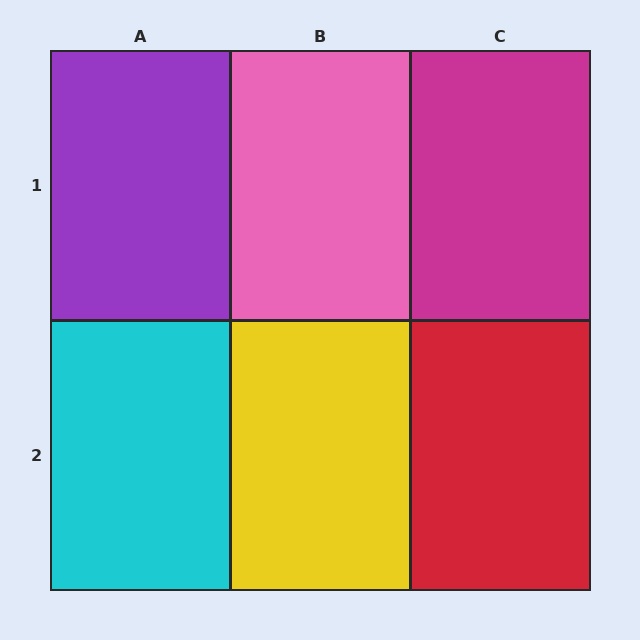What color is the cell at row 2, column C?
Red.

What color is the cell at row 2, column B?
Yellow.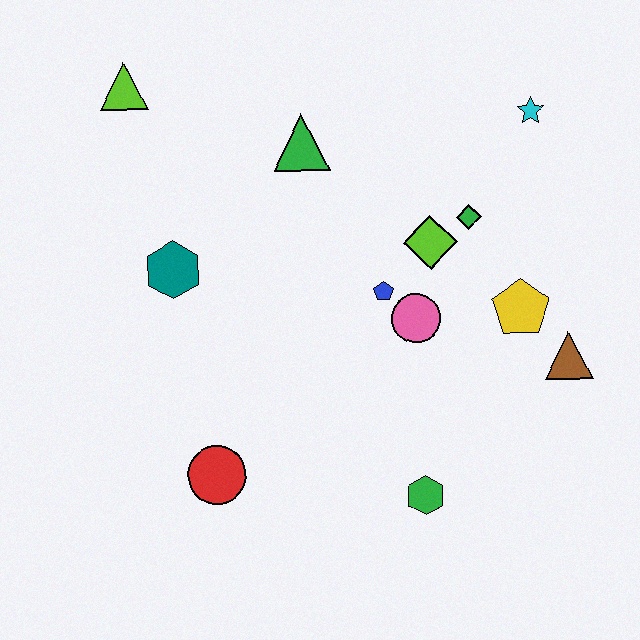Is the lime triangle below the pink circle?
No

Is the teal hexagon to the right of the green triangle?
No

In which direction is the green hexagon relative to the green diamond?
The green hexagon is below the green diamond.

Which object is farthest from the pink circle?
The lime triangle is farthest from the pink circle.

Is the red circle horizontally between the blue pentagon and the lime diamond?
No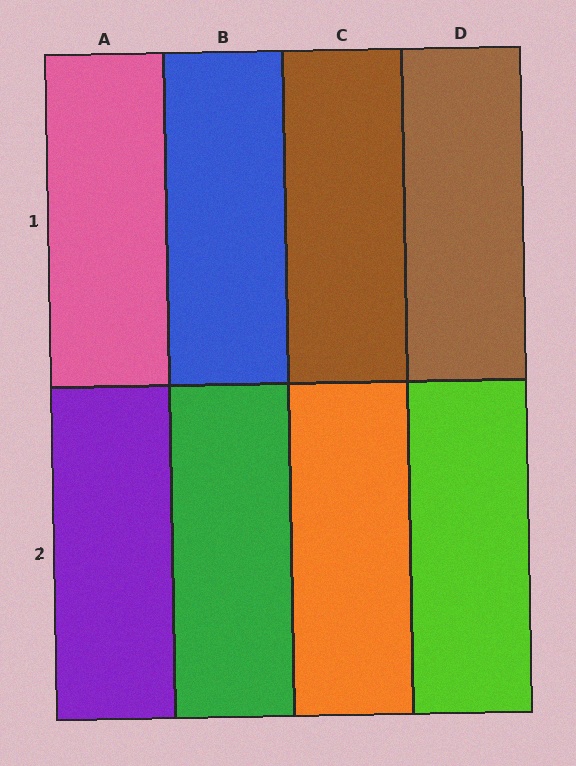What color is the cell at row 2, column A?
Purple.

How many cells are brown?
2 cells are brown.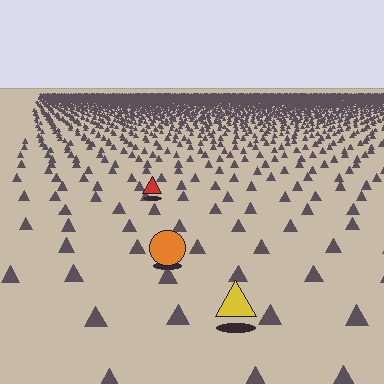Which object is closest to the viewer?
The yellow triangle is closest. The texture marks near it are larger and more spread out.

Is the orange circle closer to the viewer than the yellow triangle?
No. The yellow triangle is closer — you can tell from the texture gradient: the ground texture is coarser near it.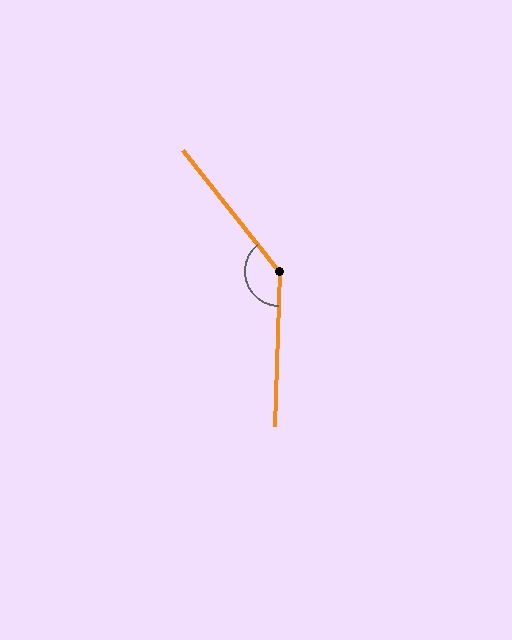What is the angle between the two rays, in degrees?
Approximately 140 degrees.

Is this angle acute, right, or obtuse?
It is obtuse.